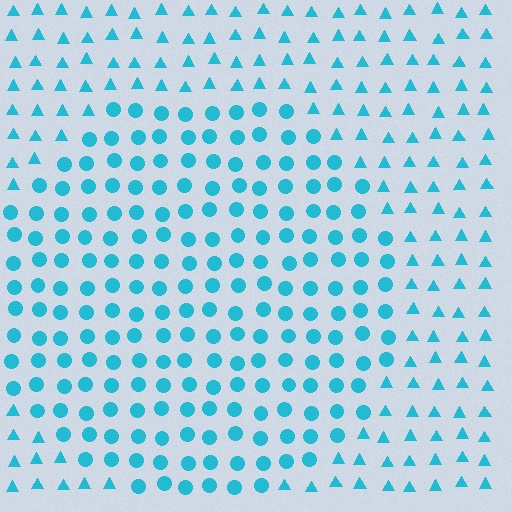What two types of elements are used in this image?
The image uses circles inside the circle region and triangles outside it.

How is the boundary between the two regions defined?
The boundary is defined by a change in element shape: circles inside vs. triangles outside. All elements share the same color and spacing.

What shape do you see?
I see a circle.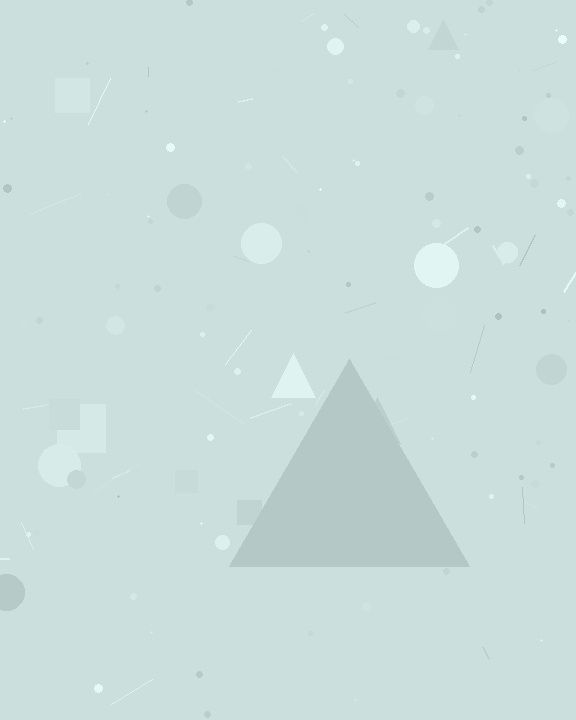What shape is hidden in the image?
A triangle is hidden in the image.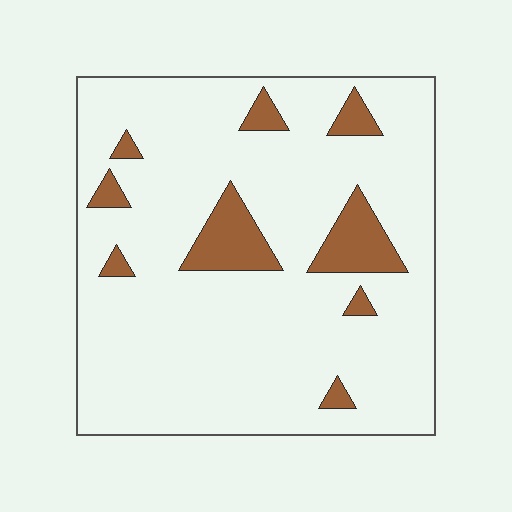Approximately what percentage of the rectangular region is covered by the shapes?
Approximately 10%.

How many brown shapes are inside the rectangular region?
9.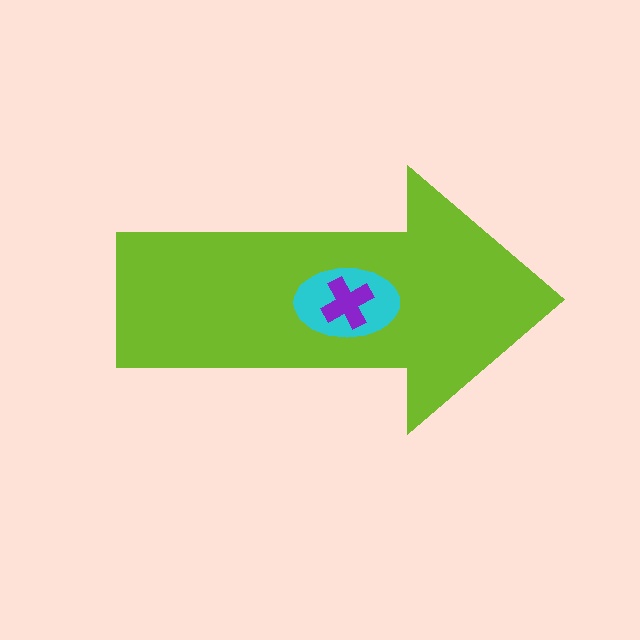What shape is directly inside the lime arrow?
The cyan ellipse.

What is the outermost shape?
The lime arrow.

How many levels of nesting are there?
3.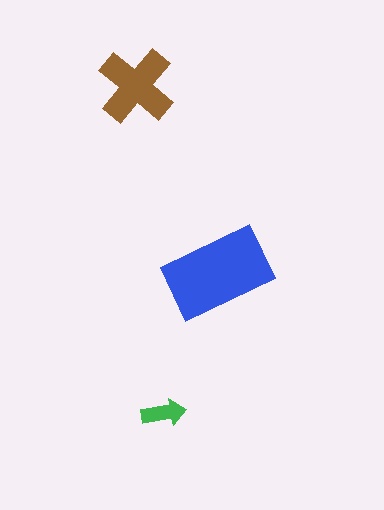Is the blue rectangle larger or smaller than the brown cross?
Larger.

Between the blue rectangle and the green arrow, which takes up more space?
The blue rectangle.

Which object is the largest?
The blue rectangle.